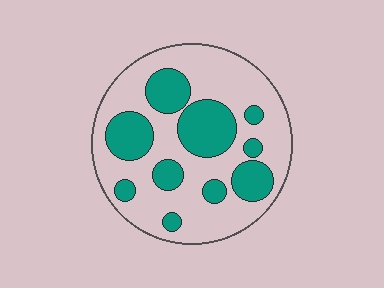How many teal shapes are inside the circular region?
10.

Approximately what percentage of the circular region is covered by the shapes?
Approximately 30%.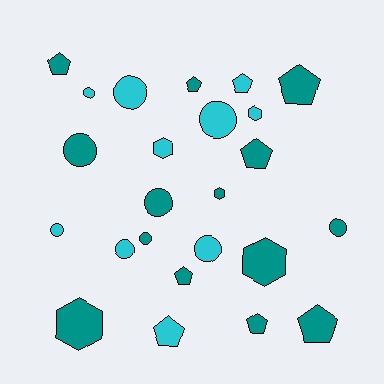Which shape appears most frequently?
Circle, with 10 objects.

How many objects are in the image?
There are 24 objects.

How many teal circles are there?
There are 4 teal circles.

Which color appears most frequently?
Teal, with 14 objects.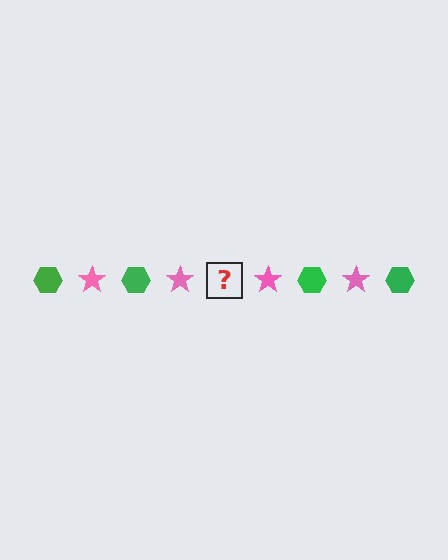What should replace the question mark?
The question mark should be replaced with a green hexagon.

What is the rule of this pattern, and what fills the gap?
The rule is that the pattern alternates between green hexagon and pink star. The gap should be filled with a green hexagon.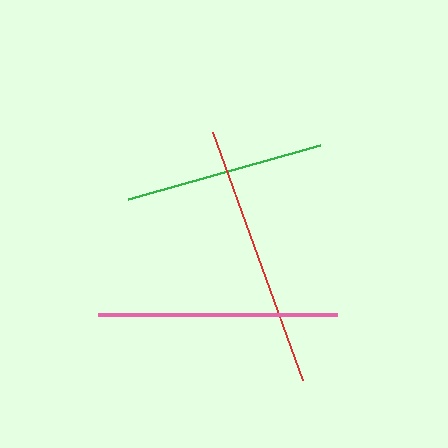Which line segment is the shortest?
The green line is the shortest at approximately 200 pixels.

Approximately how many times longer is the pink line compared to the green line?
The pink line is approximately 1.2 times the length of the green line.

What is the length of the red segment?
The red segment is approximately 263 pixels long.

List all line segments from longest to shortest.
From longest to shortest: red, pink, green.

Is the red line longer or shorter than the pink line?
The red line is longer than the pink line.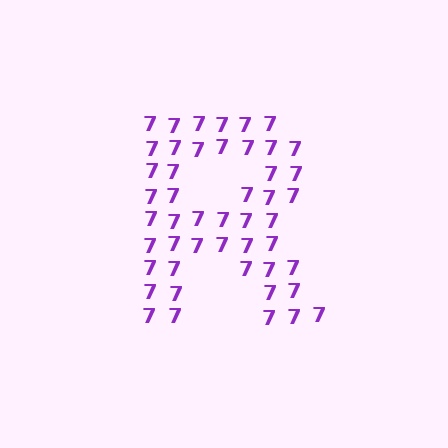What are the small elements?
The small elements are digit 7's.